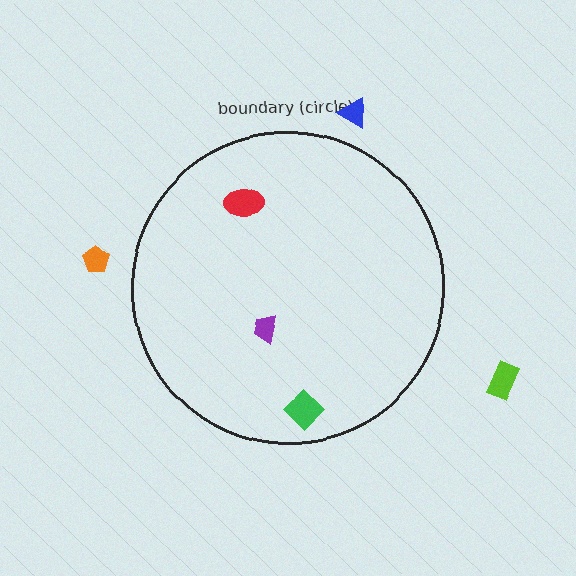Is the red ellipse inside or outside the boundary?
Inside.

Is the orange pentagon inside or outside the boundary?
Outside.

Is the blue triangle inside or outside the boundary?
Outside.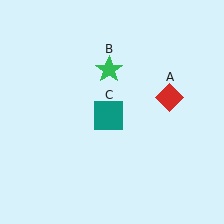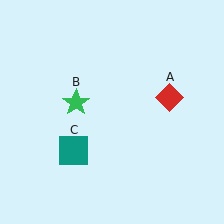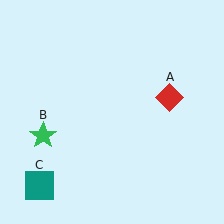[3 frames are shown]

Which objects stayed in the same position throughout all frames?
Red diamond (object A) remained stationary.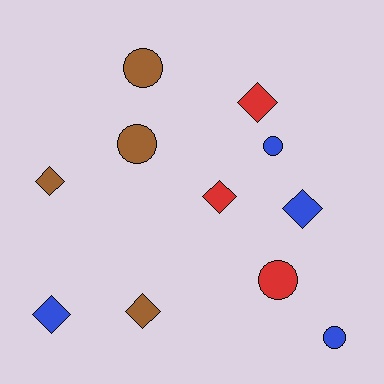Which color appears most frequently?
Blue, with 4 objects.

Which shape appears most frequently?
Diamond, with 6 objects.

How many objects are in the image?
There are 11 objects.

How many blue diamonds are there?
There are 2 blue diamonds.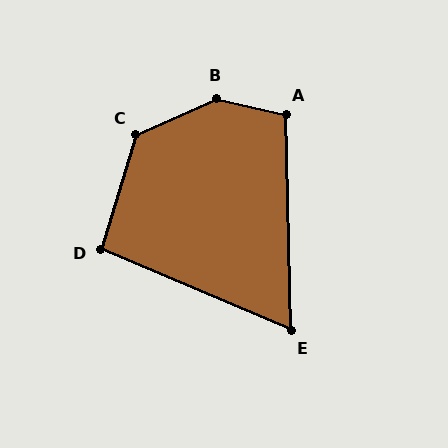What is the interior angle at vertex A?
Approximately 105 degrees (obtuse).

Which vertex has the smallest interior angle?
E, at approximately 66 degrees.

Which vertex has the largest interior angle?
B, at approximately 143 degrees.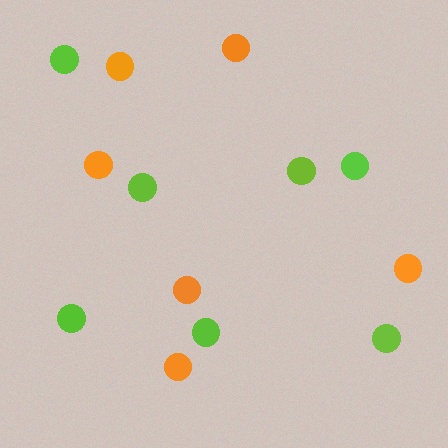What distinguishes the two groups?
There are 2 groups: one group of orange circles (6) and one group of lime circles (7).